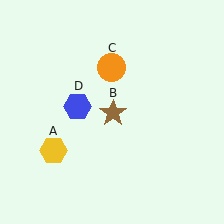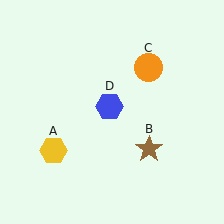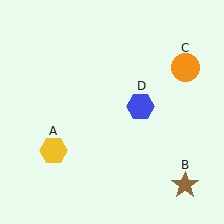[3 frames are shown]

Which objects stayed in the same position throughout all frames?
Yellow hexagon (object A) remained stationary.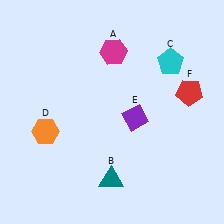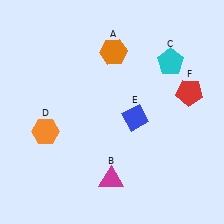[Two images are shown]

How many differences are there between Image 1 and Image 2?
There are 3 differences between the two images.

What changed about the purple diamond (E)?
In Image 1, E is purple. In Image 2, it changed to blue.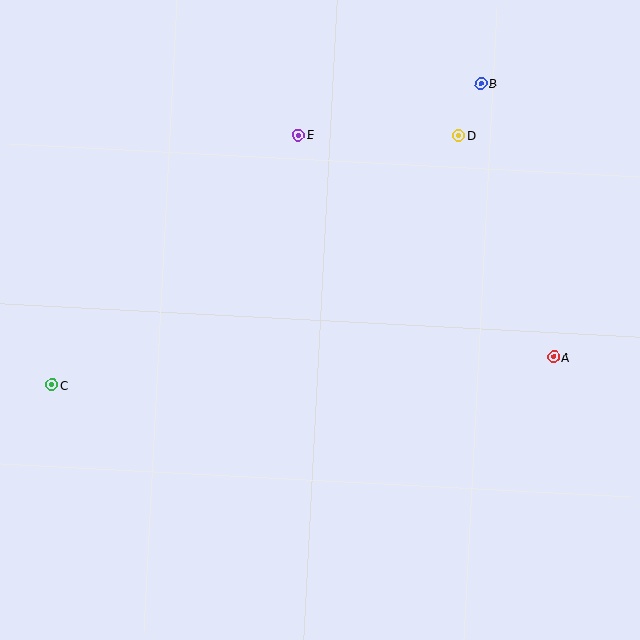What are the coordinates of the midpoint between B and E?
The midpoint between B and E is at (390, 109).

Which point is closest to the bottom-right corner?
Point A is closest to the bottom-right corner.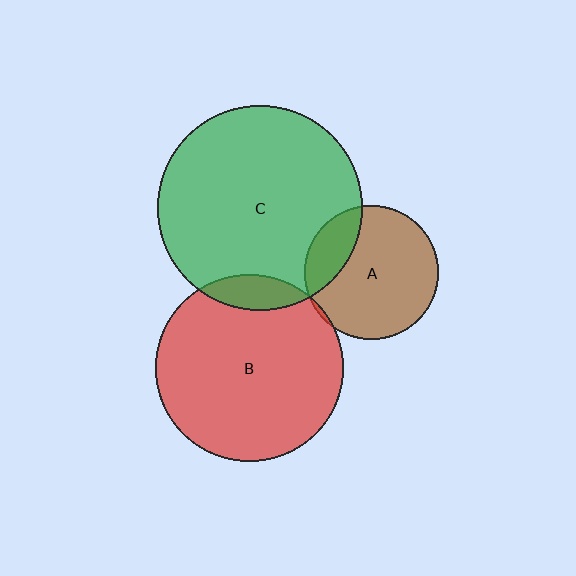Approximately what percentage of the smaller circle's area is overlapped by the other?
Approximately 5%.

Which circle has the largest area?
Circle C (green).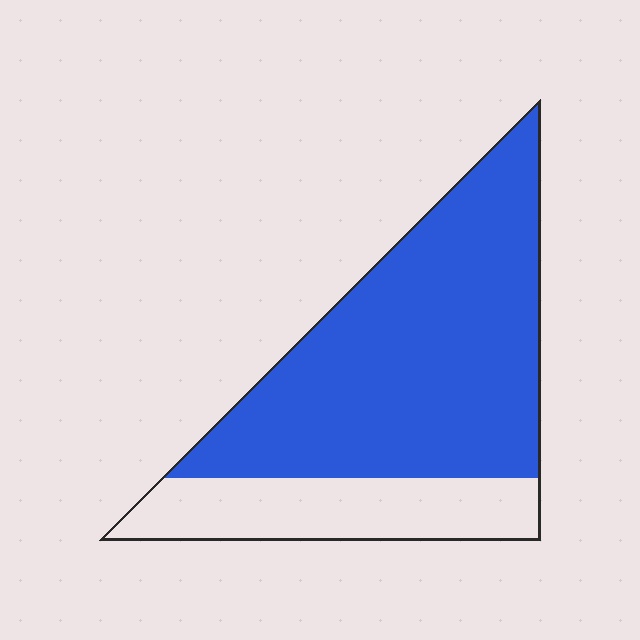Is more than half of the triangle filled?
Yes.